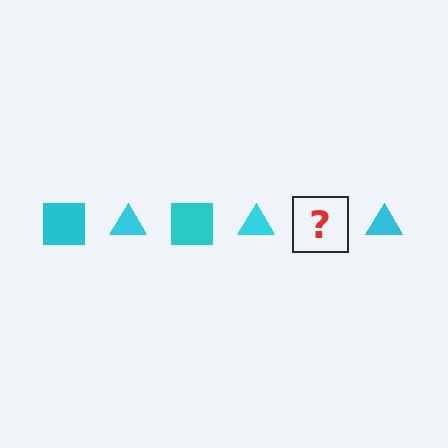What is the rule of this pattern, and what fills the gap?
The rule is that the pattern cycles through square, triangle shapes in cyan. The gap should be filled with a cyan square.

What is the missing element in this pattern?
The missing element is a cyan square.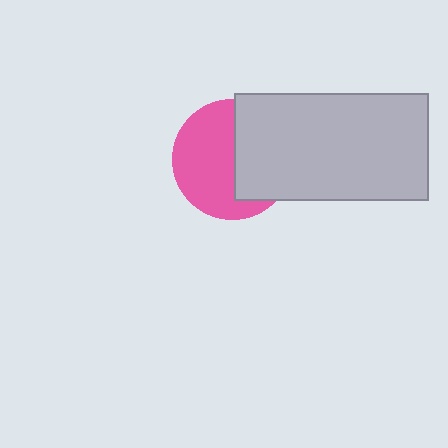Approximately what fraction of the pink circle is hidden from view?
Roughly 44% of the pink circle is hidden behind the light gray rectangle.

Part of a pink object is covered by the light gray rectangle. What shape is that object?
It is a circle.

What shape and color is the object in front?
The object in front is a light gray rectangle.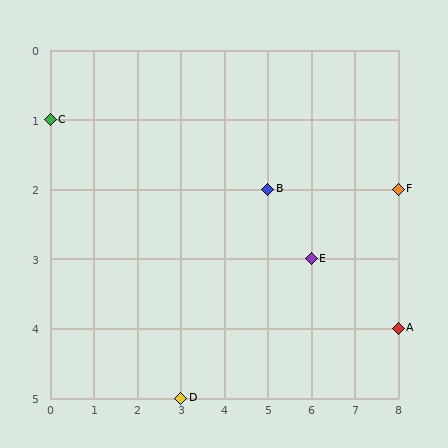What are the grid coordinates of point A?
Point A is at grid coordinates (8, 4).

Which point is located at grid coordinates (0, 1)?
Point C is at (0, 1).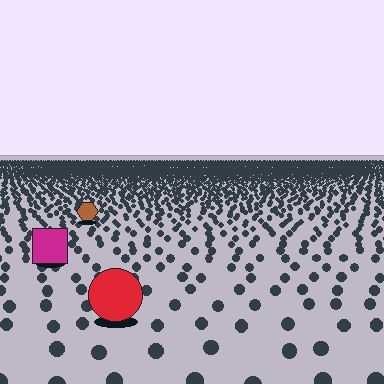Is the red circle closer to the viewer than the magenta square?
Yes. The red circle is closer — you can tell from the texture gradient: the ground texture is coarser near it.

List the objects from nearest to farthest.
From nearest to farthest: the red circle, the magenta square, the brown hexagon.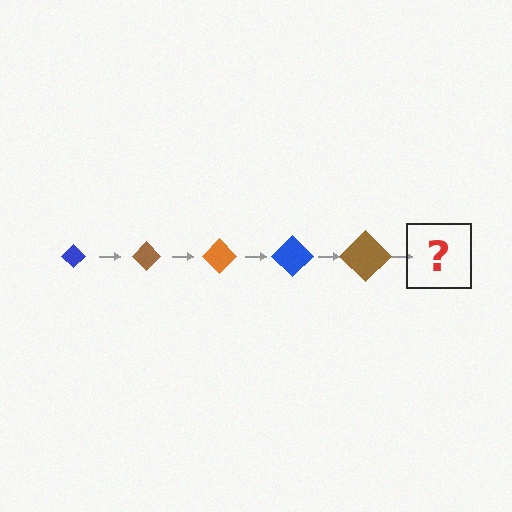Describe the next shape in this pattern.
It should be an orange diamond, larger than the previous one.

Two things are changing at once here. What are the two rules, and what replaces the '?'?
The two rules are that the diamond grows larger each step and the color cycles through blue, brown, and orange. The '?' should be an orange diamond, larger than the previous one.